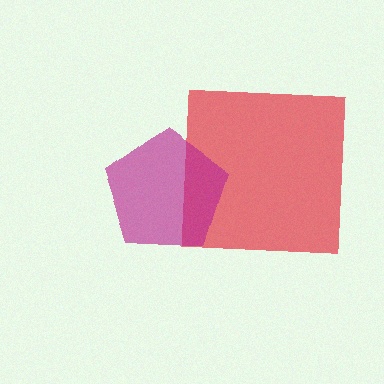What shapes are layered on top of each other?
The layered shapes are: a red square, a magenta pentagon.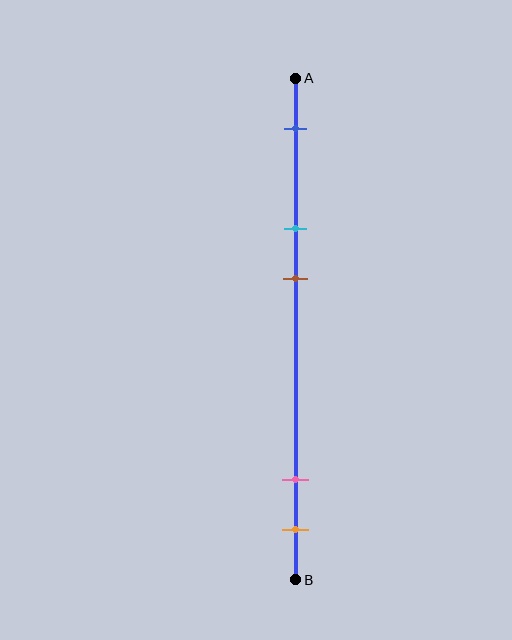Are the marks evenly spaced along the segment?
No, the marks are not evenly spaced.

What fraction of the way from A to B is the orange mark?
The orange mark is approximately 90% (0.9) of the way from A to B.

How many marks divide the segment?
There are 5 marks dividing the segment.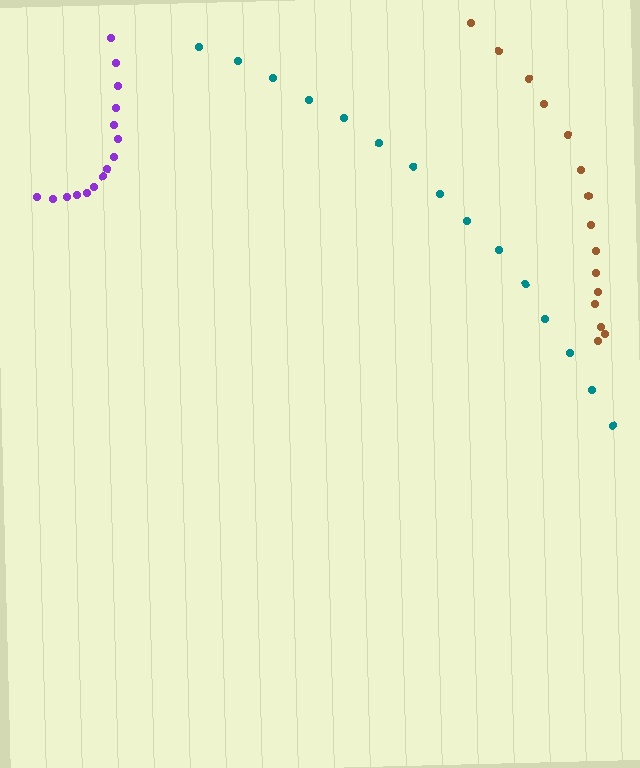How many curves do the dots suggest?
There are 3 distinct paths.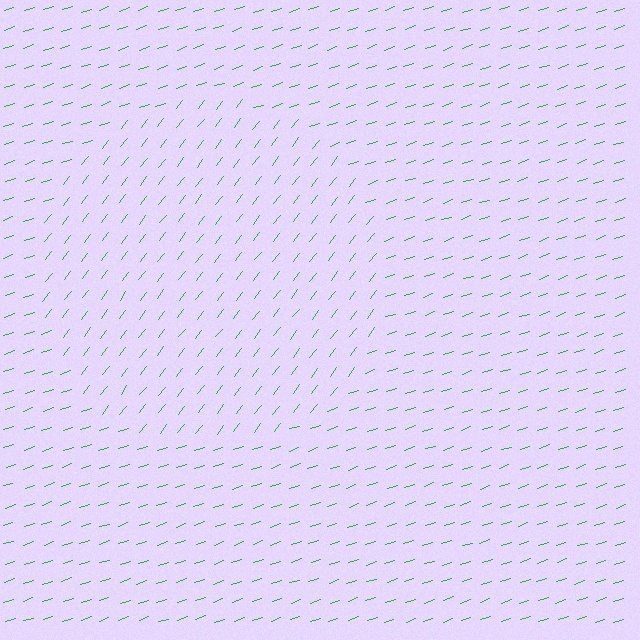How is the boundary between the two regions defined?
The boundary is defined purely by a change in line orientation (approximately 34 degrees difference). All lines are the same color and thickness.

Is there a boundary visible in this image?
Yes, there is a texture boundary formed by a change in line orientation.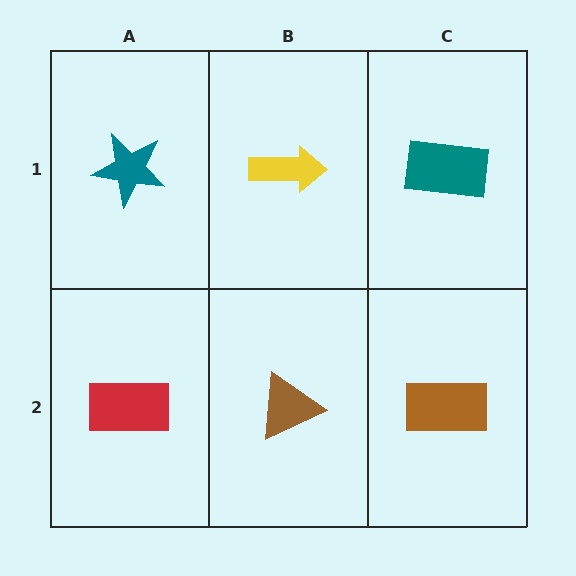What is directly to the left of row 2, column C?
A brown triangle.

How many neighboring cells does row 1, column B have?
3.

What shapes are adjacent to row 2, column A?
A teal star (row 1, column A), a brown triangle (row 2, column B).